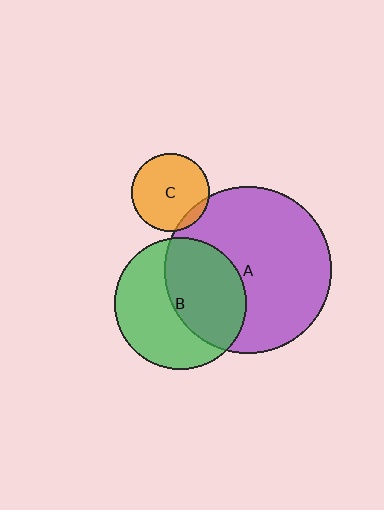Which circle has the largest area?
Circle A (purple).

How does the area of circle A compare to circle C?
Approximately 4.6 times.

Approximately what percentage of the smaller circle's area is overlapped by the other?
Approximately 50%.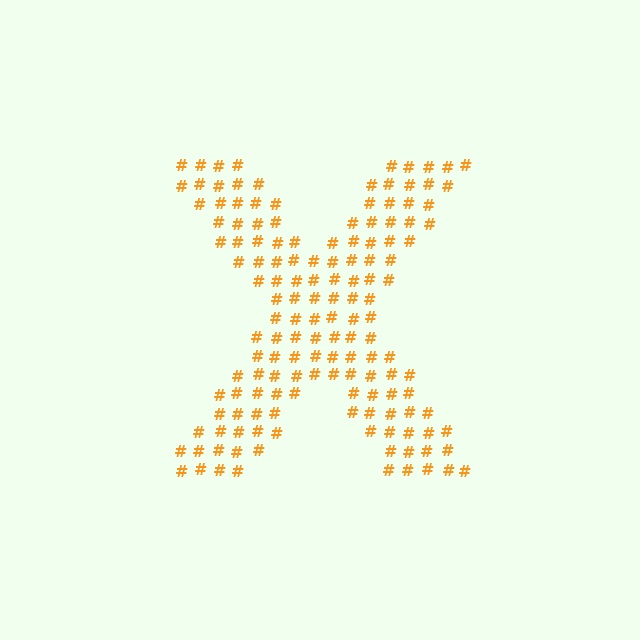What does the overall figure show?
The overall figure shows the letter X.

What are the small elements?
The small elements are hash symbols.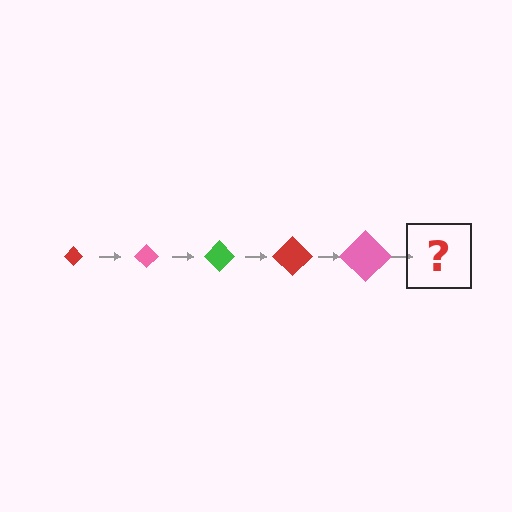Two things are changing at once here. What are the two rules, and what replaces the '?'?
The two rules are that the diamond grows larger each step and the color cycles through red, pink, and green. The '?' should be a green diamond, larger than the previous one.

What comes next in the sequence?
The next element should be a green diamond, larger than the previous one.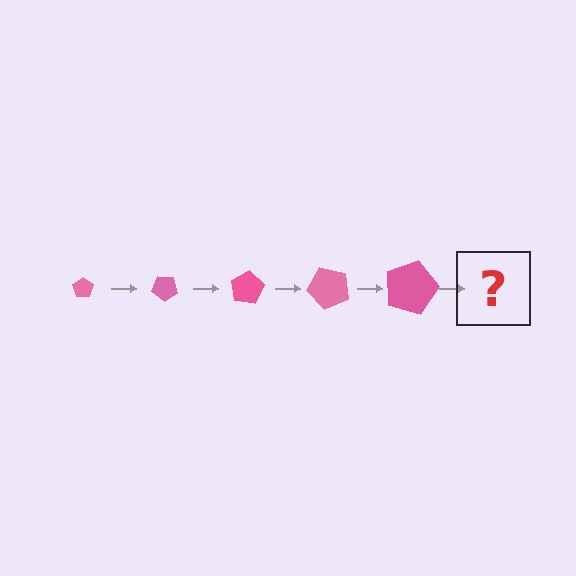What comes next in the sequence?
The next element should be a pentagon, larger than the previous one and rotated 200 degrees from the start.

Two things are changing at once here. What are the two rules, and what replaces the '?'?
The two rules are that the pentagon grows larger each step and it rotates 40 degrees each step. The '?' should be a pentagon, larger than the previous one and rotated 200 degrees from the start.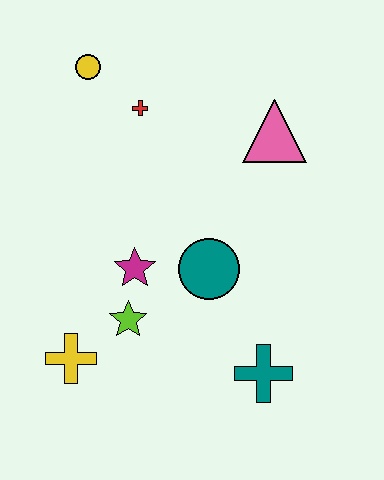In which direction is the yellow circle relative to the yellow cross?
The yellow circle is above the yellow cross.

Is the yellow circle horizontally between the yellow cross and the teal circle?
Yes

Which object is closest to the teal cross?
The teal circle is closest to the teal cross.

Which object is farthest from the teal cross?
The yellow circle is farthest from the teal cross.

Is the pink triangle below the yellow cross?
No